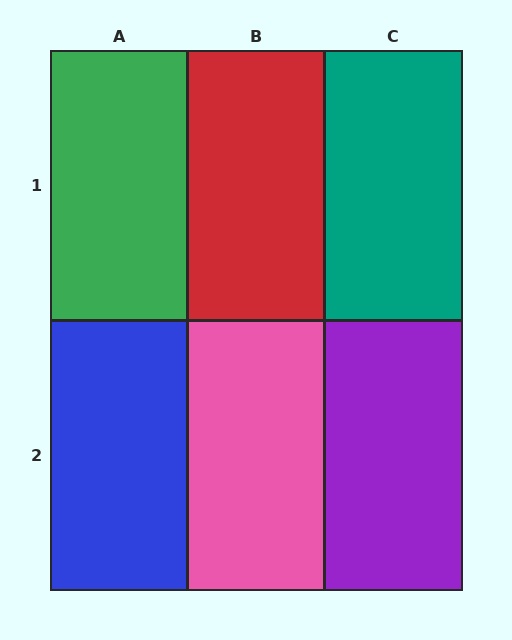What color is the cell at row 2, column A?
Blue.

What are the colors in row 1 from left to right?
Green, red, teal.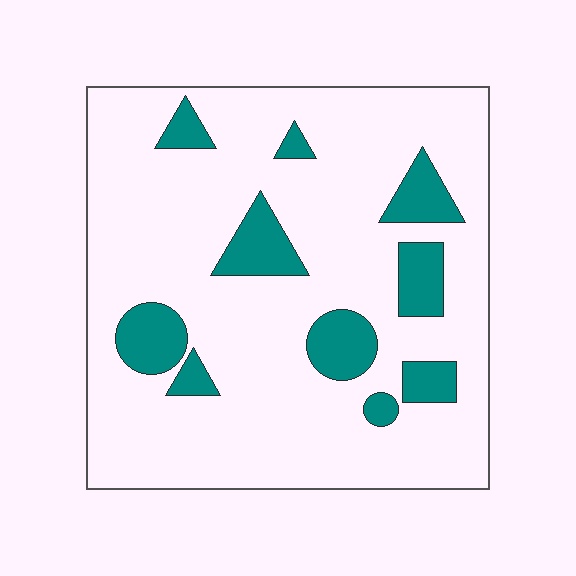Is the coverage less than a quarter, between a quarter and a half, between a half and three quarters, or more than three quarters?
Less than a quarter.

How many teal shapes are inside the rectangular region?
10.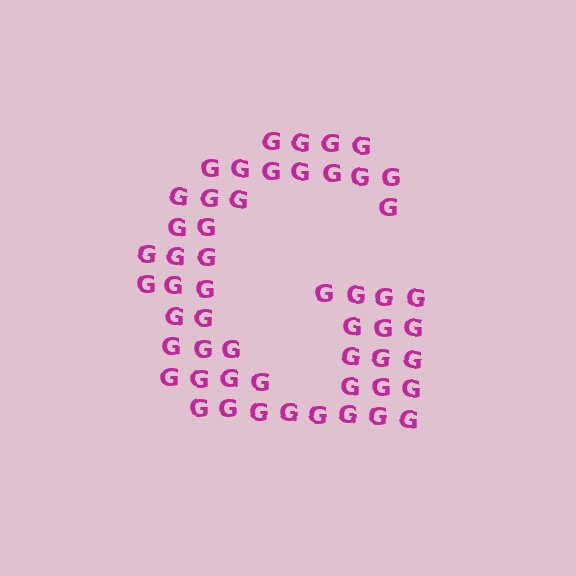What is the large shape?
The large shape is the letter G.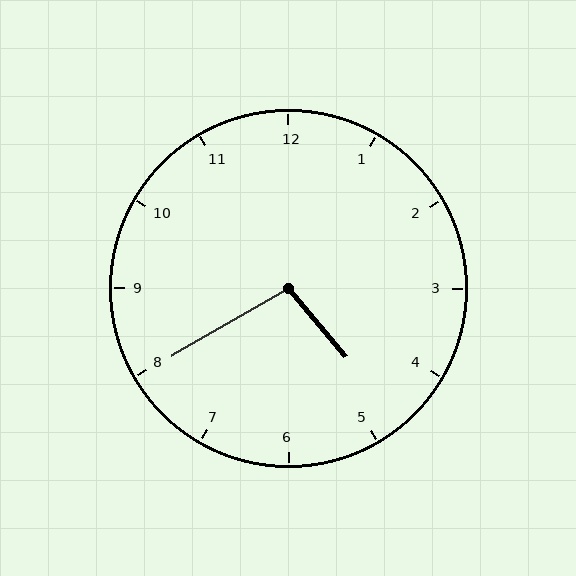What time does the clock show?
4:40.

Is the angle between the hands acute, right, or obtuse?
It is obtuse.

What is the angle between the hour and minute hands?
Approximately 100 degrees.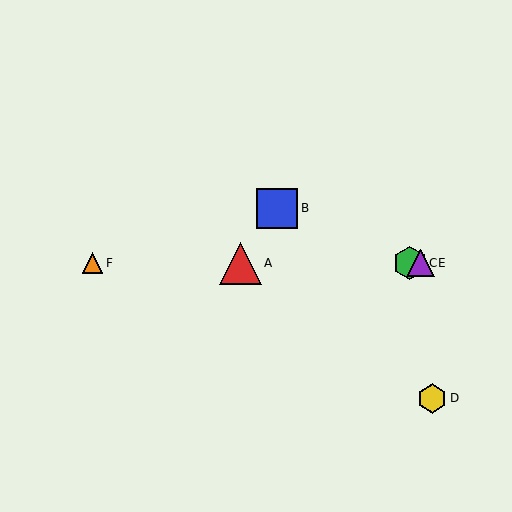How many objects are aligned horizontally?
4 objects (A, C, E, F) are aligned horizontally.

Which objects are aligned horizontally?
Objects A, C, E, F are aligned horizontally.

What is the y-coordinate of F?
Object F is at y≈263.